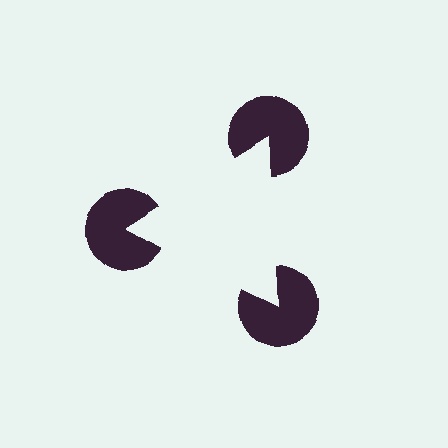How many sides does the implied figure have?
3 sides.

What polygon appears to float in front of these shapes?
An illusory triangle — its edges are inferred from the aligned wedge cuts in the pac-man discs, not physically drawn.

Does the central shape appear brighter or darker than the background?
It typically appears slightly brighter than the background, even though no actual brightness change is drawn.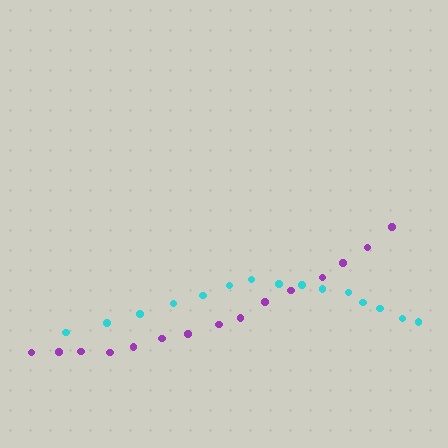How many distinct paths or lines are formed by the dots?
There are 2 distinct paths.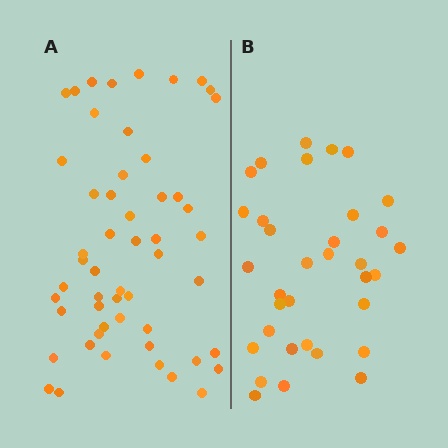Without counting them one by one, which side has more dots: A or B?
Region A (the left region) has more dots.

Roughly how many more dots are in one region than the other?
Region A has approximately 20 more dots than region B.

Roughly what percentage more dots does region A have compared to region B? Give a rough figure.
About 55% more.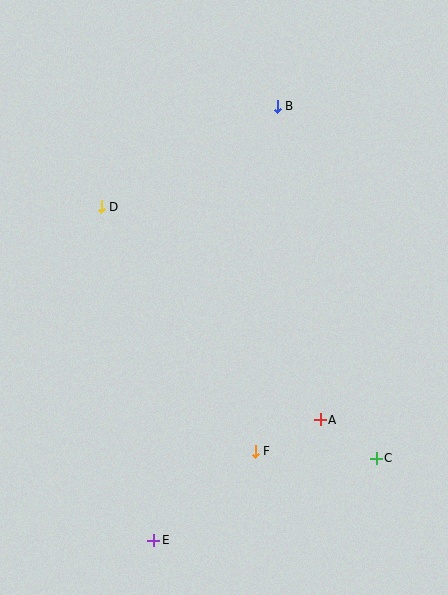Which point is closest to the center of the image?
Point D at (101, 207) is closest to the center.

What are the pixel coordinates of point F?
Point F is at (255, 451).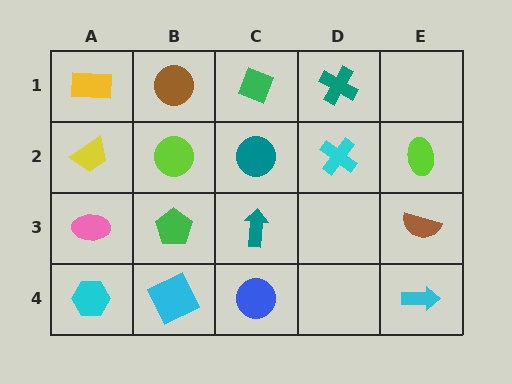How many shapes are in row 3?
4 shapes.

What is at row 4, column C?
A blue circle.